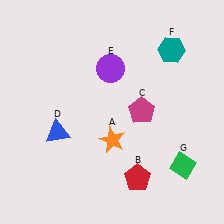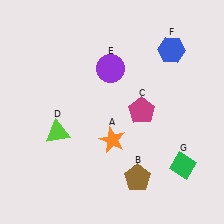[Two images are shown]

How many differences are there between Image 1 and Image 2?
There are 3 differences between the two images.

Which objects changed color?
B changed from red to brown. D changed from blue to lime. F changed from teal to blue.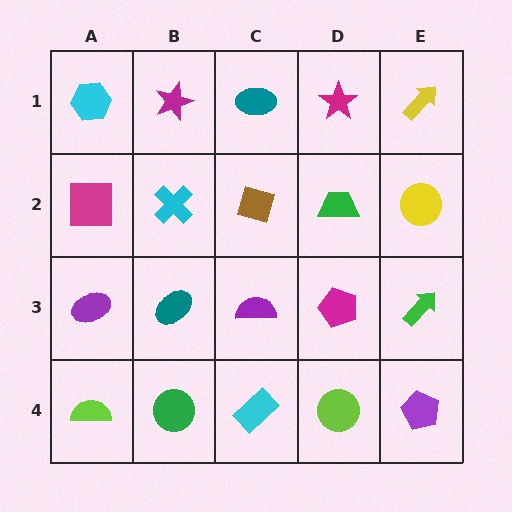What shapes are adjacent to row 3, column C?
A brown diamond (row 2, column C), a cyan rectangle (row 4, column C), a teal ellipse (row 3, column B), a magenta pentagon (row 3, column D).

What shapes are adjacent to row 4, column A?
A purple ellipse (row 3, column A), a green circle (row 4, column B).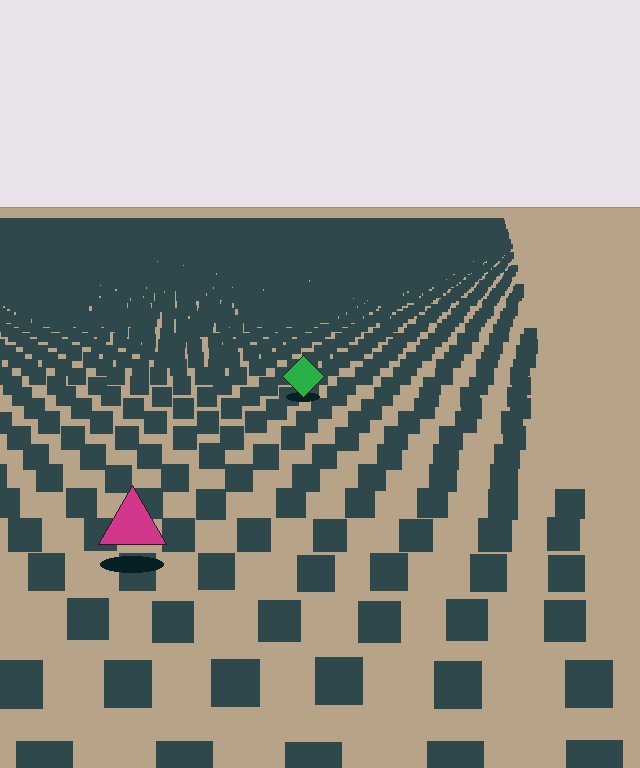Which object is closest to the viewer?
The magenta triangle is closest. The texture marks near it are larger and more spread out.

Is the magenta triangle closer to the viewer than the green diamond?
Yes. The magenta triangle is closer — you can tell from the texture gradient: the ground texture is coarser near it.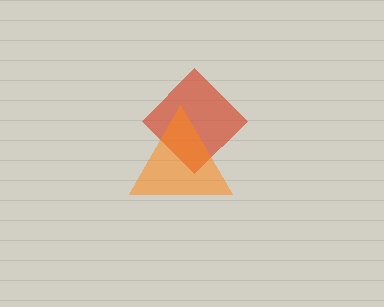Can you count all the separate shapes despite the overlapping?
Yes, there are 2 separate shapes.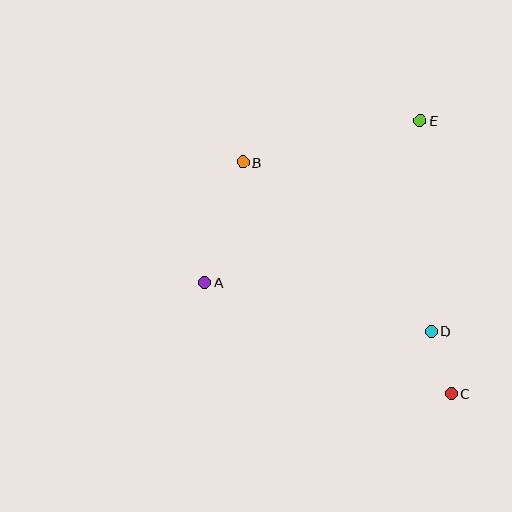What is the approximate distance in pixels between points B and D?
The distance between B and D is approximately 253 pixels.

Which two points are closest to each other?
Points C and D are closest to each other.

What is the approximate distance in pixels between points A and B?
The distance between A and B is approximately 126 pixels.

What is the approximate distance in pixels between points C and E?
The distance between C and E is approximately 274 pixels.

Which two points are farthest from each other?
Points B and C are farthest from each other.